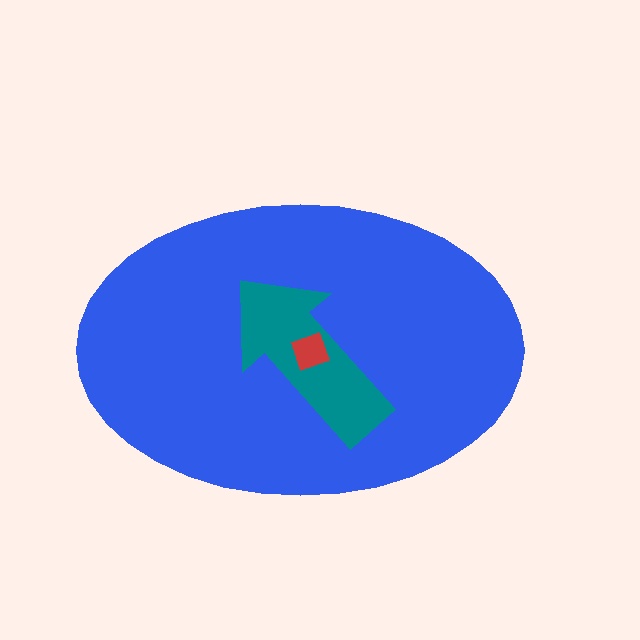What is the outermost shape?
The blue ellipse.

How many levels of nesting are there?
3.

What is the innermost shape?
The red square.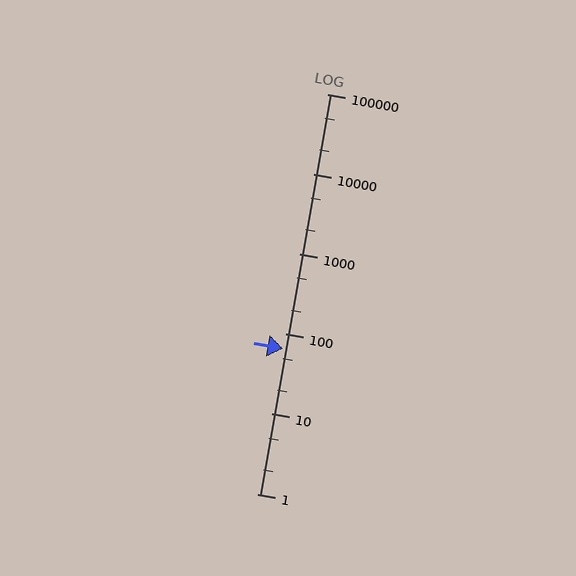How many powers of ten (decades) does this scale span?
The scale spans 5 decades, from 1 to 100000.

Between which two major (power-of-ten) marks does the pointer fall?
The pointer is between 10 and 100.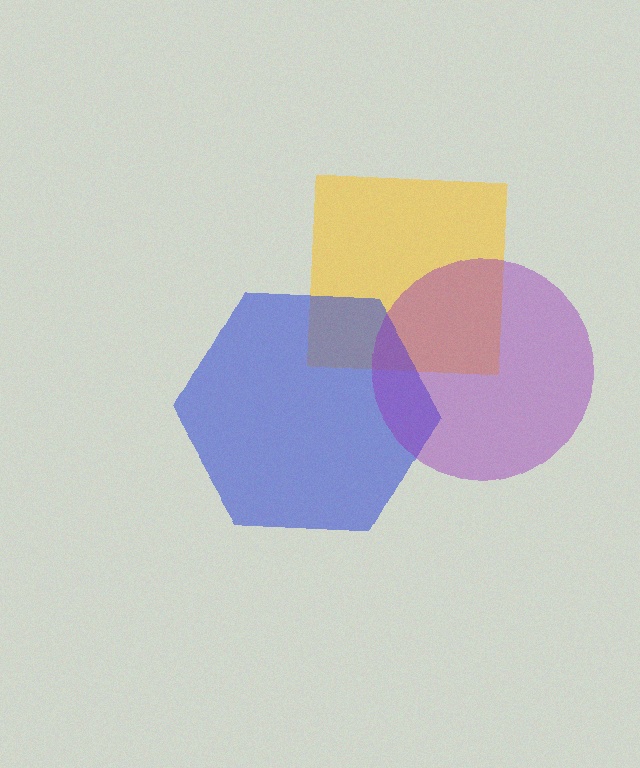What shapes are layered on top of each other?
The layered shapes are: a yellow square, a blue hexagon, a purple circle.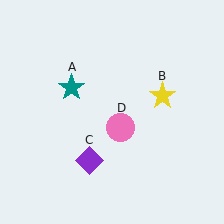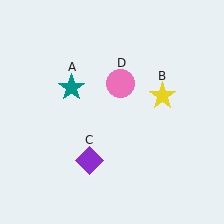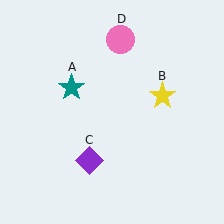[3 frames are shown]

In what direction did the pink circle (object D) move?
The pink circle (object D) moved up.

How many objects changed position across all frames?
1 object changed position: pink circle (object D).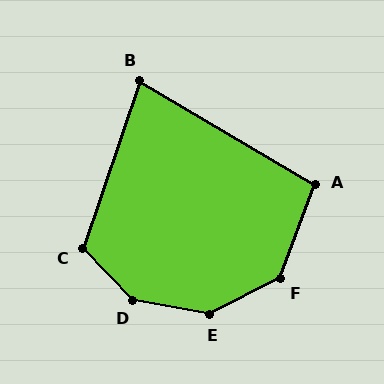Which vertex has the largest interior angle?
D, at approximately 144 degrees.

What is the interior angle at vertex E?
Approximately 143 degrees (obtuse).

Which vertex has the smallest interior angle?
B, at approximately 78 degrees.